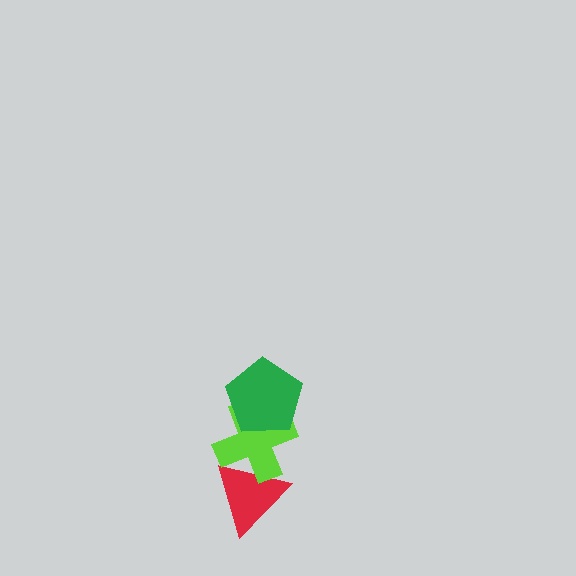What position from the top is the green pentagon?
The green pentagon is 1st from the top.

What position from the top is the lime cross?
The lime cross is 2nd from the top.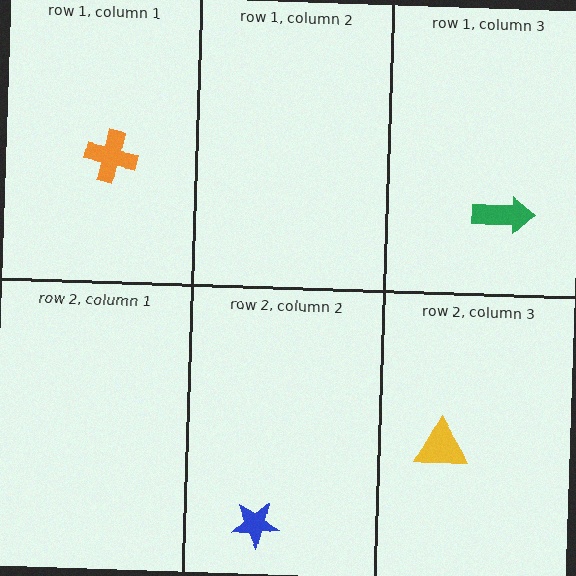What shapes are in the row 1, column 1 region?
The orange cross.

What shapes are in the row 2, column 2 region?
The blue star.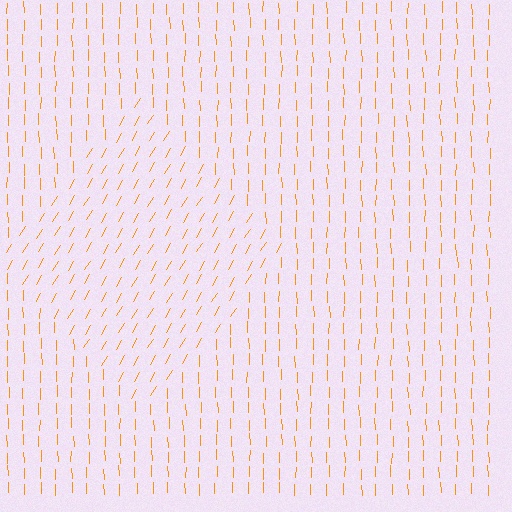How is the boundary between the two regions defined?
The boundary is defined purely by a change in line orientation (approximately 31 degrees difference). All lines are the same color and thickness.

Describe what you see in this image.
The image is filled with small orange line segments. A diamond region in the image has lines oriented differently from the surrounding lines, creating a visible texture boundary.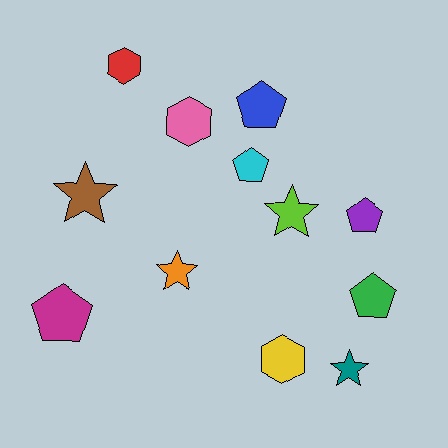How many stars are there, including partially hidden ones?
There are 4 stars.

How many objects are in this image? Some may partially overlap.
There are 12 objects.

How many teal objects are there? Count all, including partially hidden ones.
There is 1 teal object.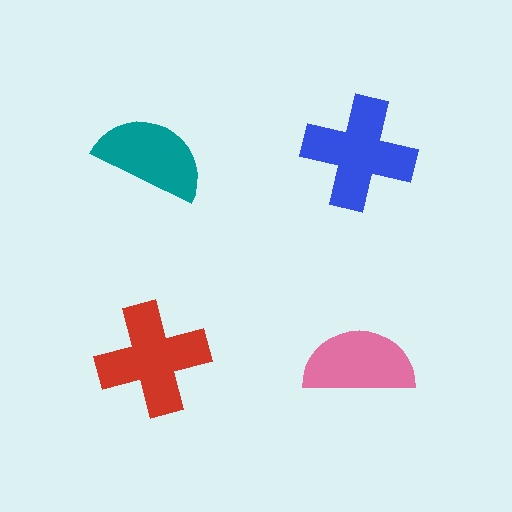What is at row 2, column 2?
A pink semicircle.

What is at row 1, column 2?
A blue cross.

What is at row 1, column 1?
A teal semicircle.